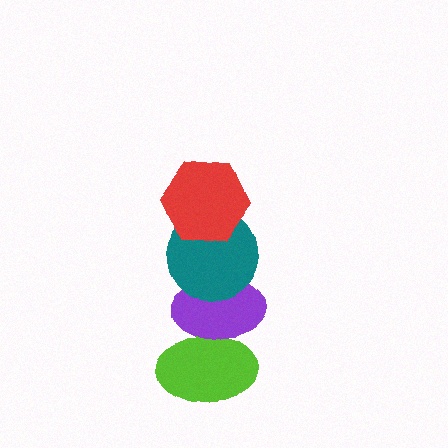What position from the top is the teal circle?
The teal circle is 2nd from the top.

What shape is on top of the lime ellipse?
The purple ellipse is on top of the lime ellipse.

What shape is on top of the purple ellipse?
The teal circle is on top of the purple ellipse.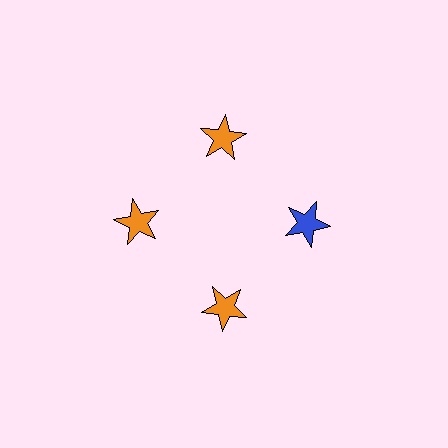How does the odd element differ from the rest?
It has a different color: blue instead of orange.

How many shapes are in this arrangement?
There are 4 shapes arranged in a ring pattern.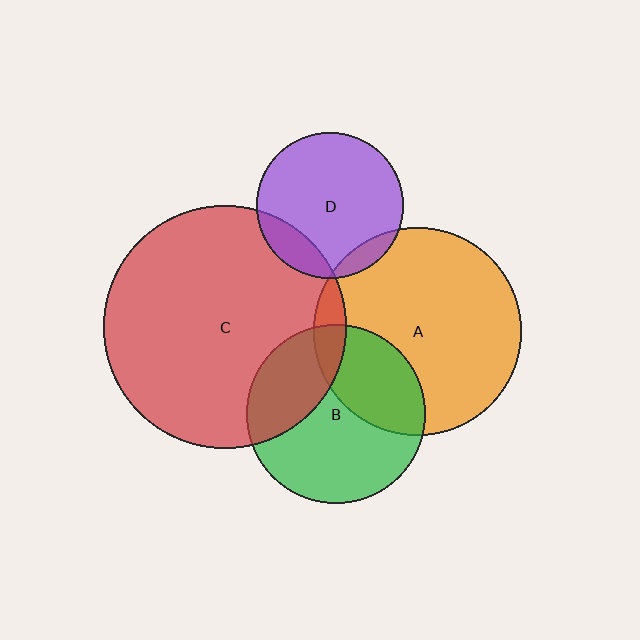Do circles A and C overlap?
Yes.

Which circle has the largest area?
Circle C (red).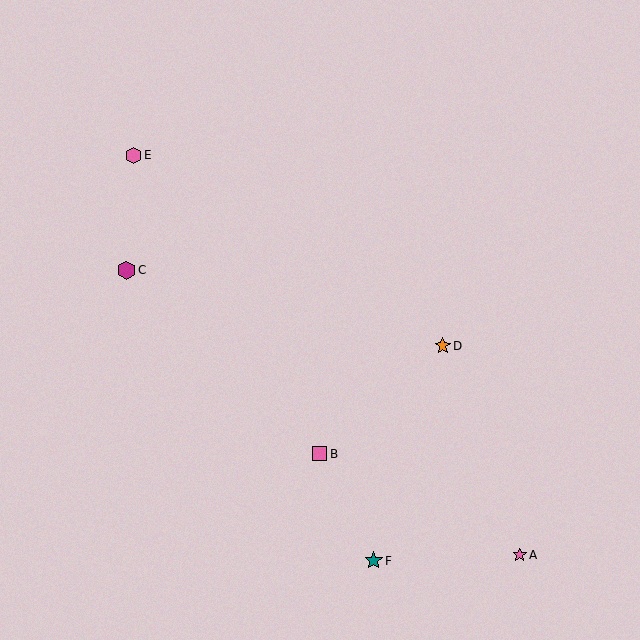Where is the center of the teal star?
The center of the teal star is at (374, 561).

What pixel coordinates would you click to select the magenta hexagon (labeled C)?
Click at (126, 270) to select the magenta hexagon C.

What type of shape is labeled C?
Shape C is a magenta hexagon.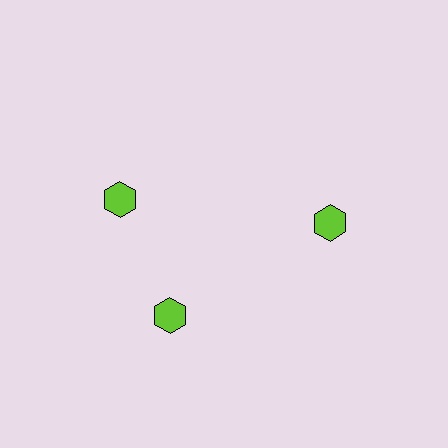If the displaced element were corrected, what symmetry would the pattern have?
It would have 3-fold rotational symmetry — the pattern would map onto itself every 120 degrees.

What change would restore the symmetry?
The symmetry would be restored by rotating it back into even spacing with its neighbors so that all 3 hexagons sit at equal angles and equal distance from the center.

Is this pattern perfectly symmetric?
No. The 3 lime hexagons are arranged in a ring, but one element near the 11 o'clock position is rotated out of alignment along the ring, breaking the 3-fold rotational symmetry.